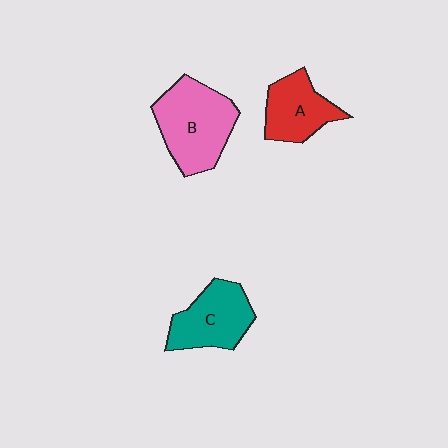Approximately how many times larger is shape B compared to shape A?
Approximately 1.5 times.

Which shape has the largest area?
Shape B (pink).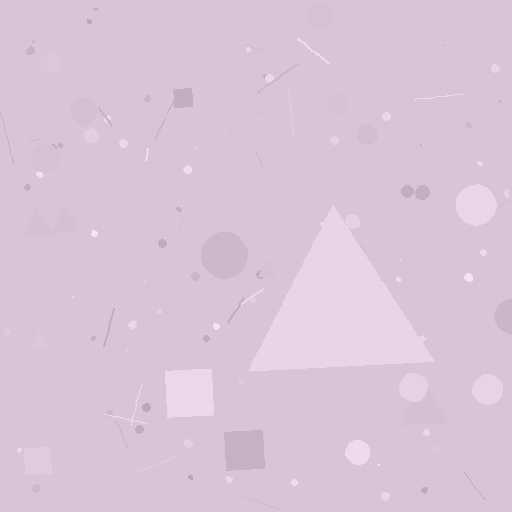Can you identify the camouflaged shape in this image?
The camouflaged shape is a triangle.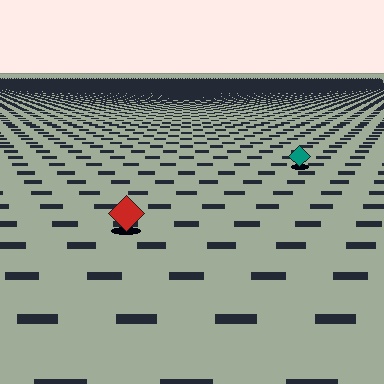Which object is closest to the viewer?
The red diamond is closest. The texture marks near it are larger and more spread out.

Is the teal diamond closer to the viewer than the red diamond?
No. The red diamond is closer — you can tell from the texture gradient: the ground texture is coarser near it.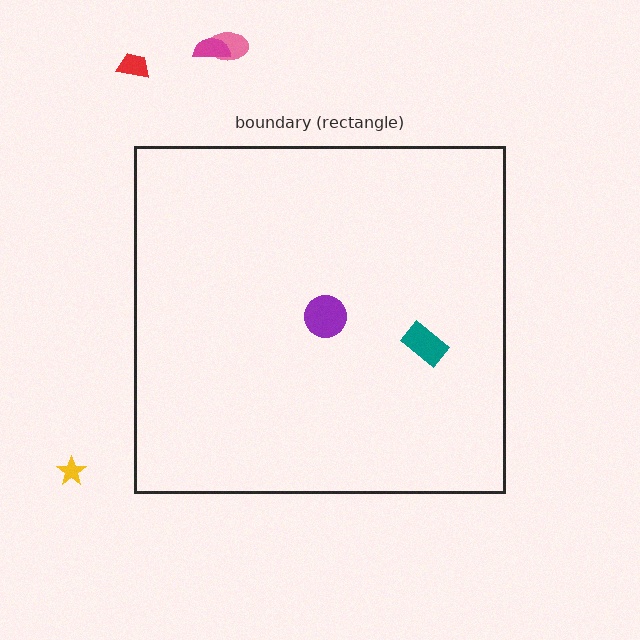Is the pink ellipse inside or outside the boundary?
Outside.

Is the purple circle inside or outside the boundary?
Inside.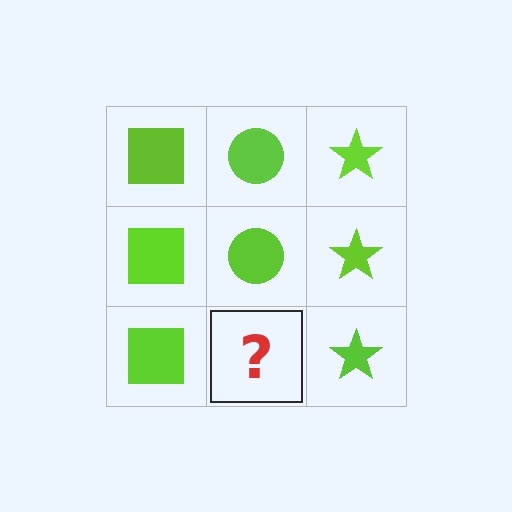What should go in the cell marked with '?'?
The missing cell should contain a lime circle.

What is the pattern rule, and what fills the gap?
The rule is that each column has a consistent shape. The gap should be filled with a lime circle.